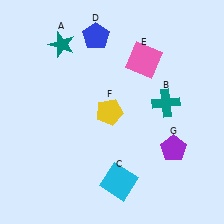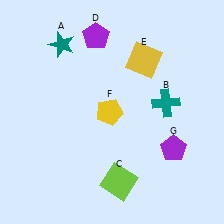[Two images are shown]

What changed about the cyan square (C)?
In Image 1, C is cyan. In Image 2, it changed to lime.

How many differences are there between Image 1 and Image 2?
There are 3 differences between the two images.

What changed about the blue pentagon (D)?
In Image 1, D is blue. In Image 2, it changed to purple.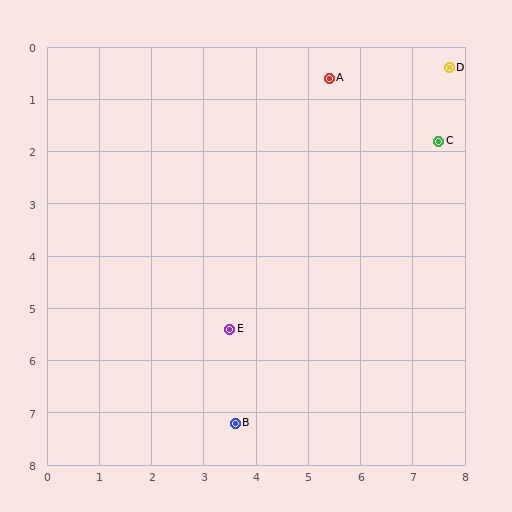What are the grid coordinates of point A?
Point A is at approximately (5.4, 0.6).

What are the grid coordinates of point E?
Point E is at approximately (3.5, 5.4).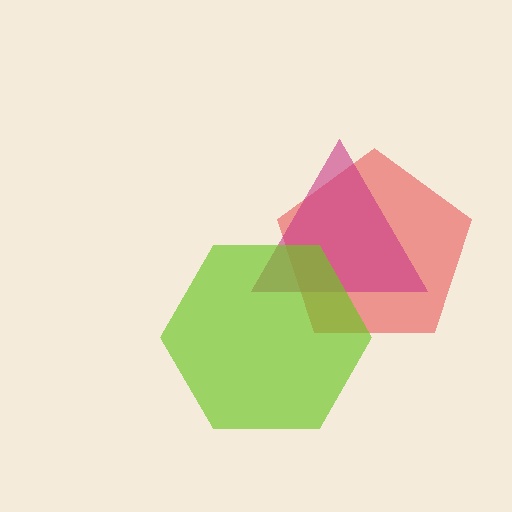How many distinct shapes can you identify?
There are 3 distinct shapes: a red pentagon, a magenta triangle, a lime hexagon.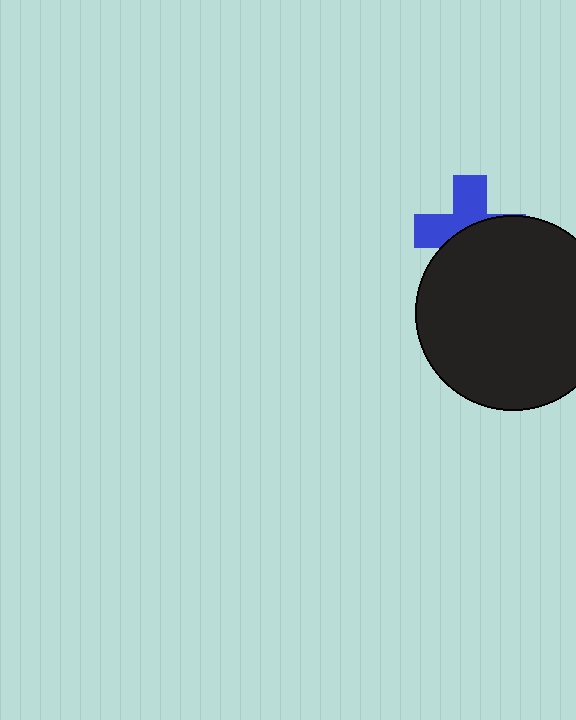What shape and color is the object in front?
The object in front is a black circle.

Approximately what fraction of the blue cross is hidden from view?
Roughly 52% of the blue cross is hidden behind the black circle.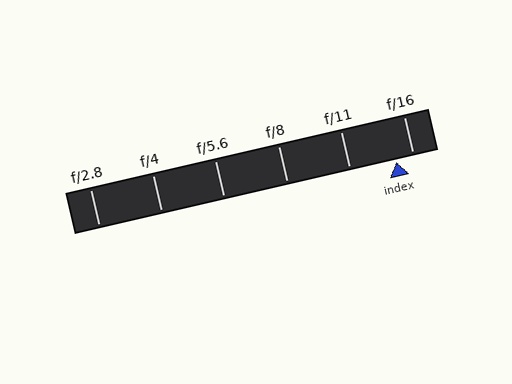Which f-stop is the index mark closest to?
The index mark is closest to f/16.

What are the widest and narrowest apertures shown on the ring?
The widest aperture shown is f/2.8 and the narrowest is f/16.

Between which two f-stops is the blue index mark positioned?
The index mark is between f/11 and f/16.